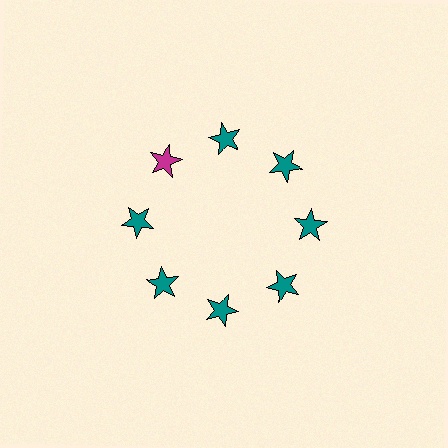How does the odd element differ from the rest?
It has a different color: magenta instead of teal.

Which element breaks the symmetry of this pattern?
The magenta star at roughly the 10 o'clock position breaks the symmetry. All other shapes are teal stars.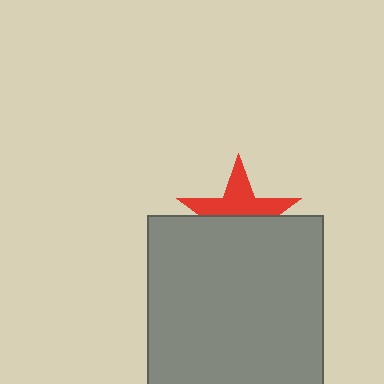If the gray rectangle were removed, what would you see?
You would see the complete red star.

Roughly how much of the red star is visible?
About half of it is visible (roughly 50%).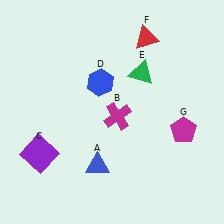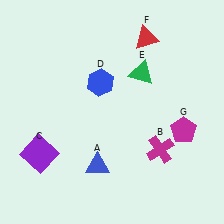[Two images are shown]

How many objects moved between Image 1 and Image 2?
1 object moved between the two images.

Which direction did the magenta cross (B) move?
The magenta cross (B) moved right.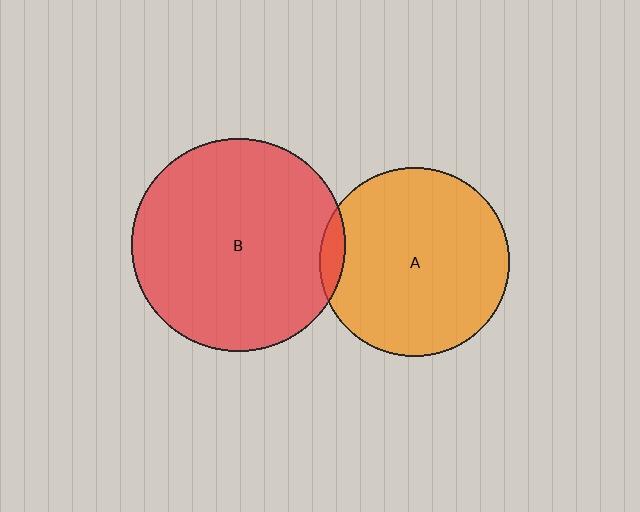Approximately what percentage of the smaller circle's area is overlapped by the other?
Approximately 5%.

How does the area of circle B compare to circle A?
Approximately 1.3 times.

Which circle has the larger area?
Circle B (red).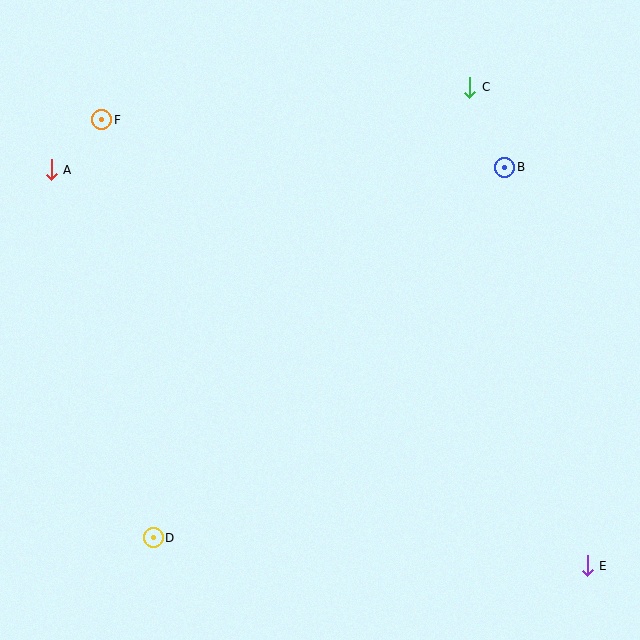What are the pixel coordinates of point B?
Point B is at (505, 167).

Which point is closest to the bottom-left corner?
Point D is closest to the bottom-left corner.